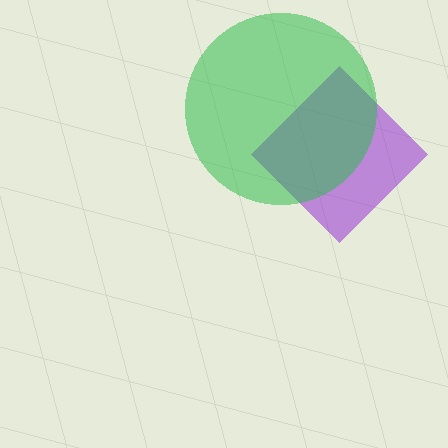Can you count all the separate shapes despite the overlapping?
Yes, there are 2 separate shapes.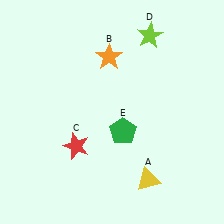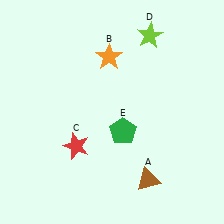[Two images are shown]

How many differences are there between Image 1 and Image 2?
There is 1 difference between the two images.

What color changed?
The triangle (A) changed from yellow in Image 1 to brown in Image 2.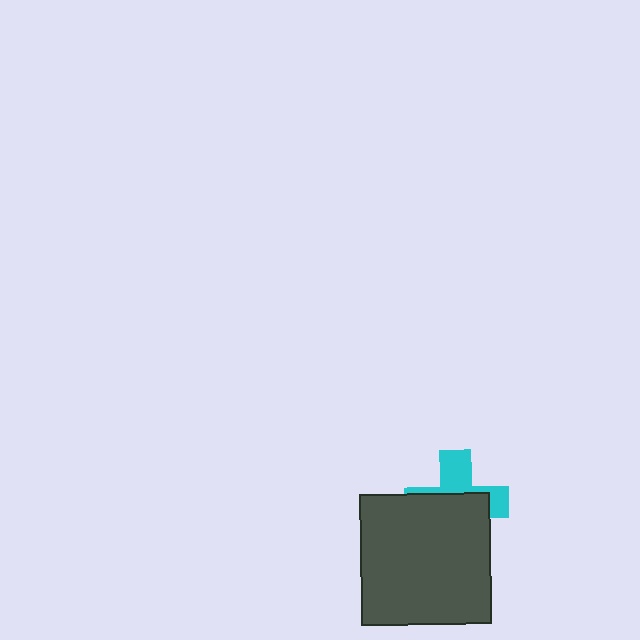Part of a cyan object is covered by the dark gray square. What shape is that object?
It is a cross.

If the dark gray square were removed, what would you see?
You would see the complete cyan cross.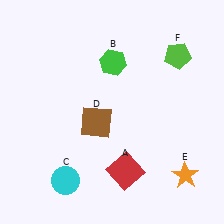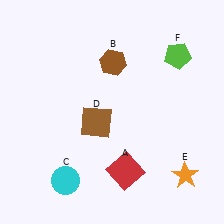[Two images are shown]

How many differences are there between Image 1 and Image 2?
There is 1 difference between the two images.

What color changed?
The hexagon (B) changed from green in Image 1 to brown in Image 2.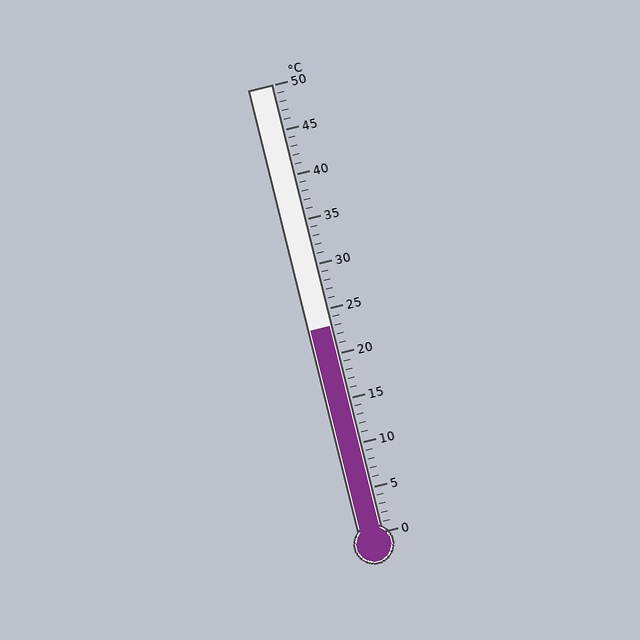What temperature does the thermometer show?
The thermometer shows approximately 23°C.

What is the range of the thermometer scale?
The thermometer scale ranges from 0°C to 50°C.